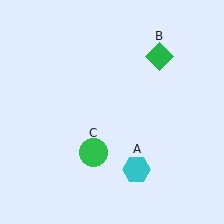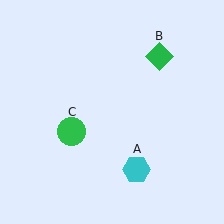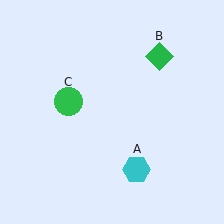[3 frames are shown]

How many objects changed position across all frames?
1 object changed position: green circle (object C).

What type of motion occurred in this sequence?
The green circle (object C) rotated clockwise around the center of the scene.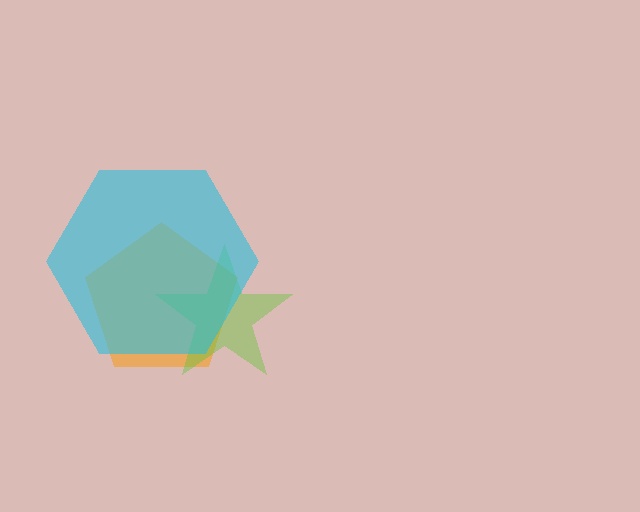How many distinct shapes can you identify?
There are 3 distinct shapes: an orange pentagon, a lime star, a cyan hexagon.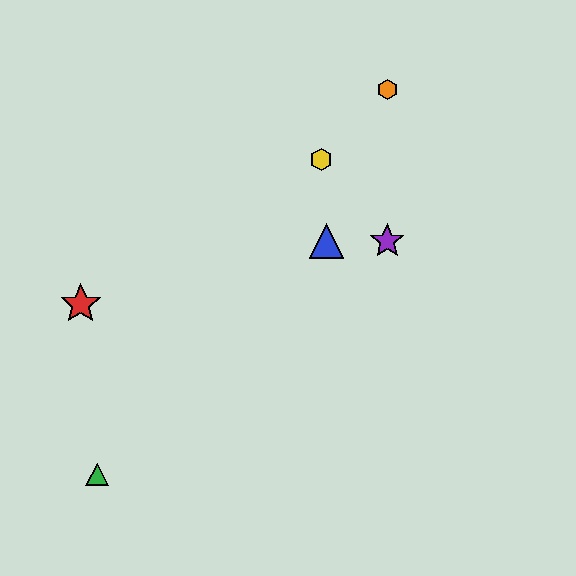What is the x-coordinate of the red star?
The red star is at x≈81.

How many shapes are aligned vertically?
2 shapes (the purple star, the orange hexagon) are aligned vertically.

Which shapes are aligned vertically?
The purple star, the orange hexagon are aligned vertically.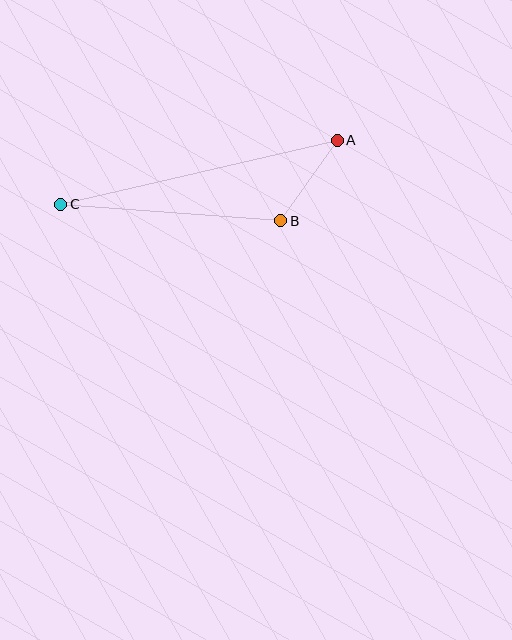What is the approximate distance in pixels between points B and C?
The distance between B and C is approximately 221 pixels.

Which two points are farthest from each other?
Points A and C are farthest from each other.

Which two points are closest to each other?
Points A and B are closest to each other.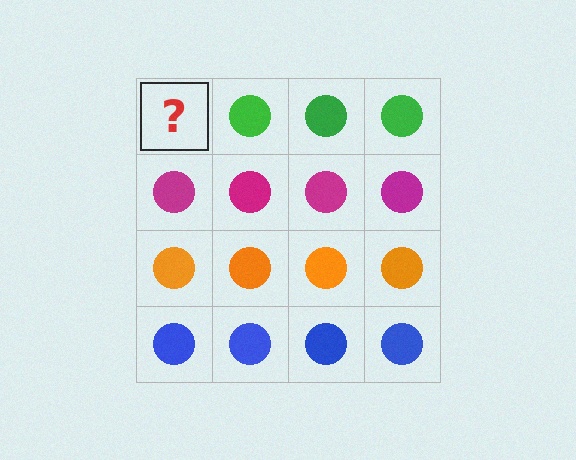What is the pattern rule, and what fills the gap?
The rule is that each row has a consistent color. The gap should be filled with a green circle.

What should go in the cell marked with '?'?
The missing cell should contain a green circle.